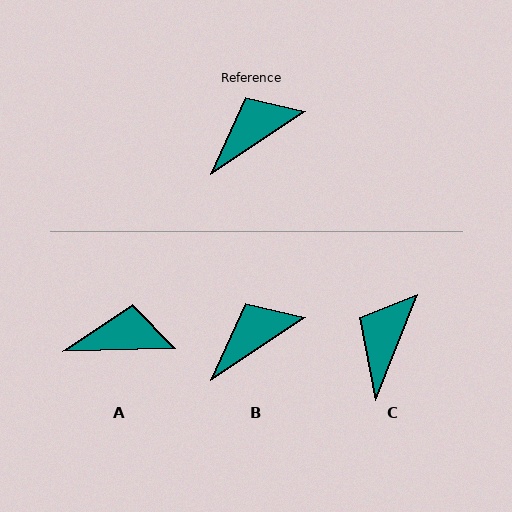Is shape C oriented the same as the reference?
No, it is off by about 35 degrees.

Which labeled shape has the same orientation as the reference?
B.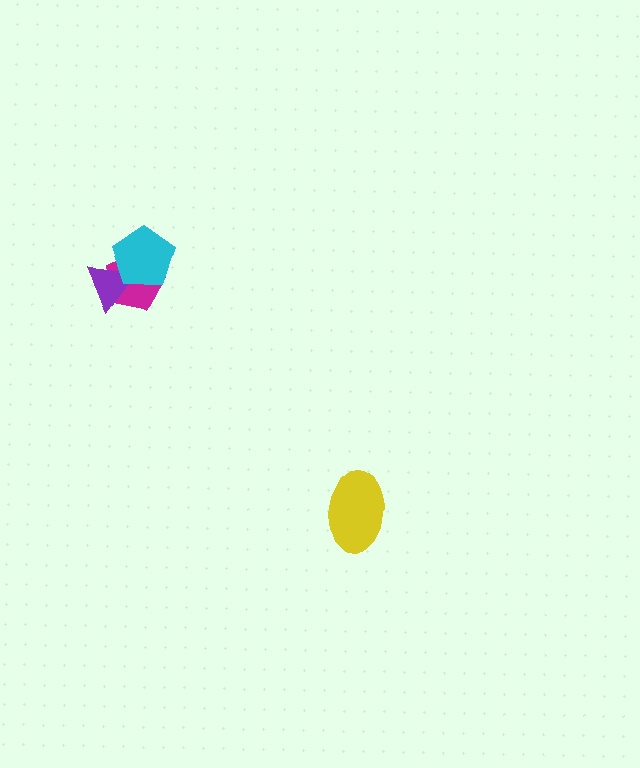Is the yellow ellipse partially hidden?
No, no other shape covers it.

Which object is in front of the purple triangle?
The cyan pentagon is in front of the purple triangle.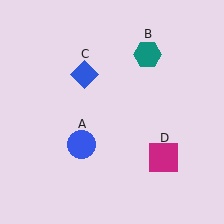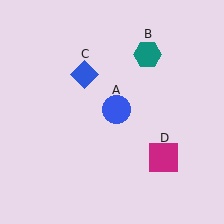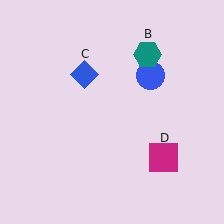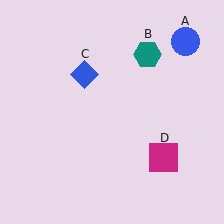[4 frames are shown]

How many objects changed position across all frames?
1 object changed position: blue circle (object A).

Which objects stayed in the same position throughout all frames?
Teal hexagon (object B) and blue diamond (object C) and magenta square (object D) remained stationary.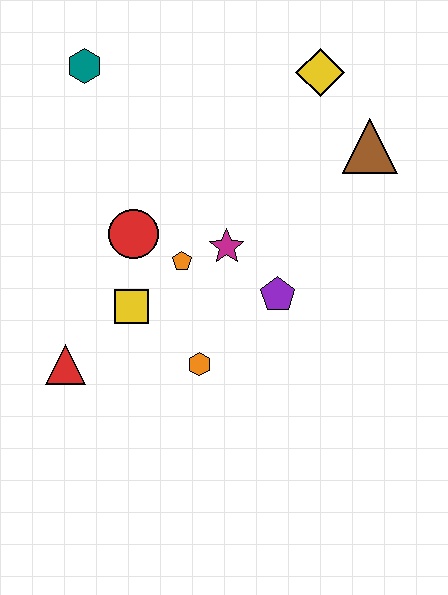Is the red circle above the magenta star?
Yes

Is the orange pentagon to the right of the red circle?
Yes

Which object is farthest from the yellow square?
The yellow diamond is farthest from the yellow square.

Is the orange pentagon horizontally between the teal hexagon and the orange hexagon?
Yes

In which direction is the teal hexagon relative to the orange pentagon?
The teal hexagon is above the orange pentagon.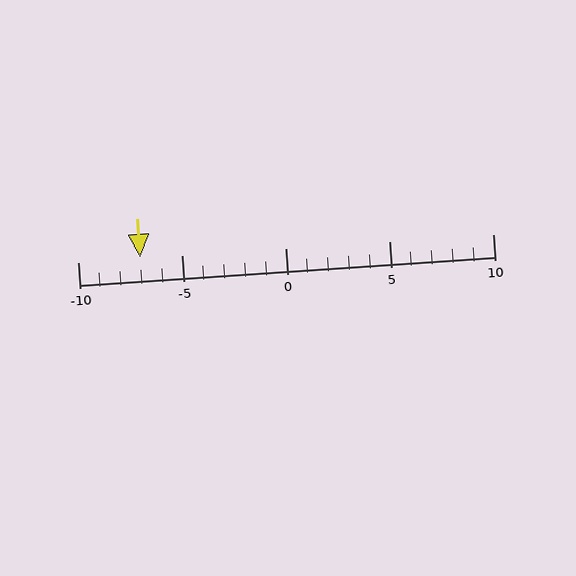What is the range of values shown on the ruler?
The ruler shows values from -10 to 10.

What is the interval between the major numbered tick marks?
The major tick marks are spaced 5 units apart.